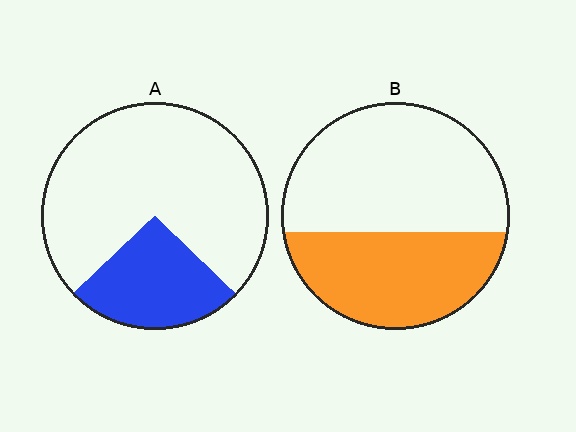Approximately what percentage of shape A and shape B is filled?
A is approximately 25% and B is approximately 40%.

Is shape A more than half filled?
No.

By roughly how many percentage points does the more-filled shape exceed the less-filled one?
By roughly 15 percentage points (B over A).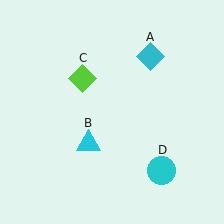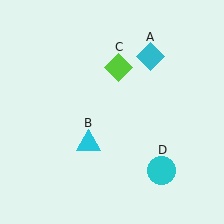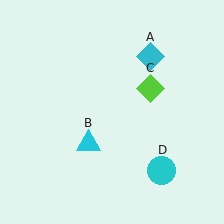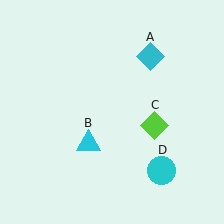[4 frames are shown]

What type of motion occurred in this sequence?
The lime diamond (object C) rotated clockwise around the center of the scene.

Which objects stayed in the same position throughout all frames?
Cyan diamond (object A) and cyan triangle (object B) and cyan circle (object D) remained stationary.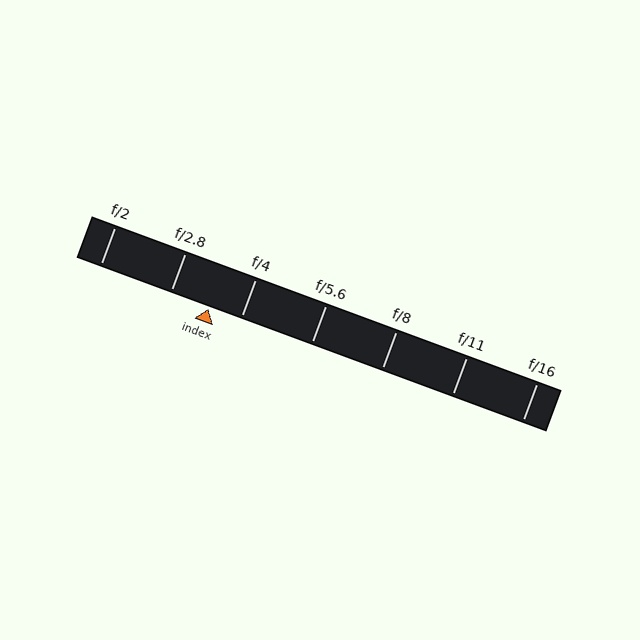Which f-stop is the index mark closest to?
The index mark is closest to f/4.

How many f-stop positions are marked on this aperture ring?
There are 7 f-stop positions marked.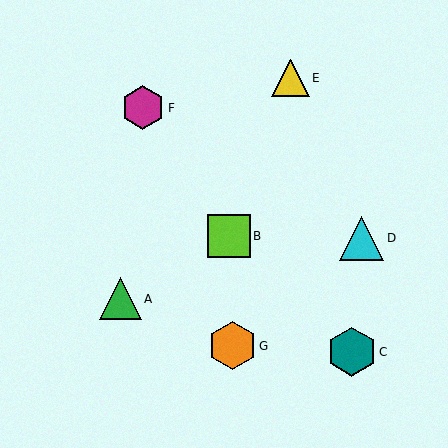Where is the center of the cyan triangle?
The center of the cyan triangle is at (361, 238).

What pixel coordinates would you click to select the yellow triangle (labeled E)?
Click at (291, 78) to select the yellow triangle E.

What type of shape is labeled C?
Shape C is a teal hexagon.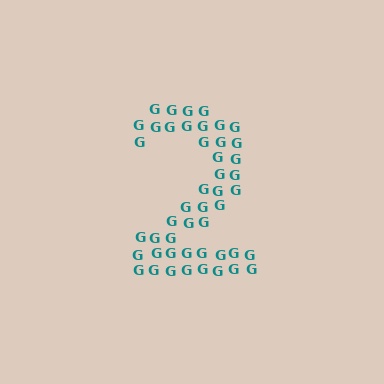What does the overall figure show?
The overall figure shows the digit 2.